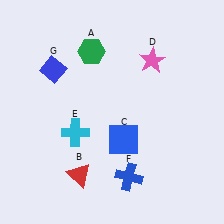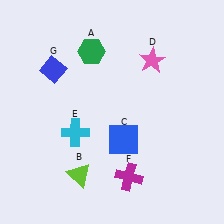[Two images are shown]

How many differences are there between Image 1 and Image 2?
There are 2 differences between the two images.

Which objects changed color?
B changed from red to lime. F changed from blue to magenta.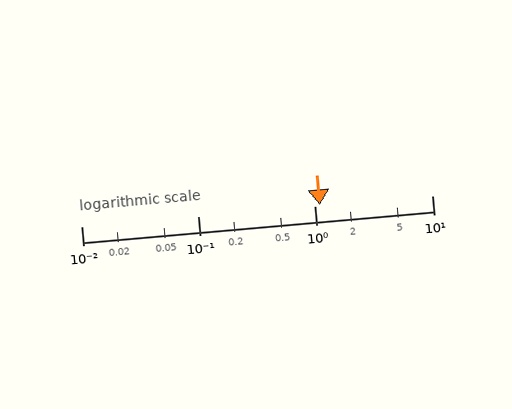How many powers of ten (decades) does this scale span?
The scale spans 3 decades, from 0.01 to 10.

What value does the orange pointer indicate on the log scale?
The pointer indicates approximately 1.1.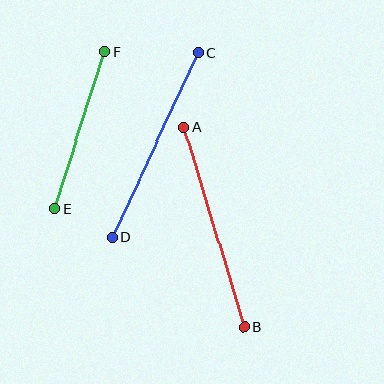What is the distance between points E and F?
The distance is approximately 165 pixels.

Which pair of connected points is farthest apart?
Points A and B are farthest apart.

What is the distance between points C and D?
The distance is approximately 203 pixels.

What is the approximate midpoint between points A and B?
The midpoint is at approximately (214, 227) pixels.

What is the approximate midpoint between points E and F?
The midpoint is at approximately (80, 130) pixels.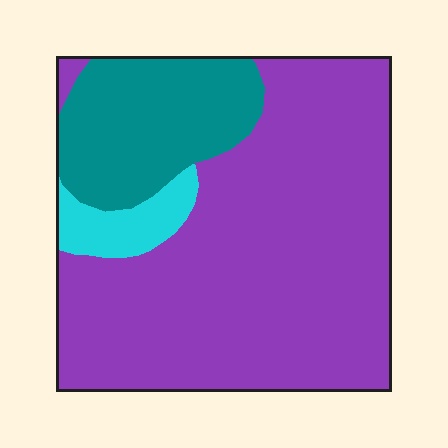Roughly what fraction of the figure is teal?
Teal covers roughly 20% of the figure.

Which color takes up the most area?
Purple, at roughly 70%.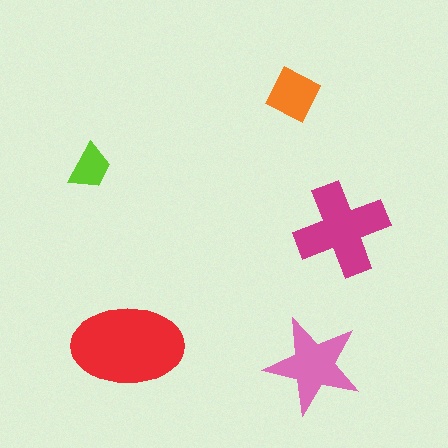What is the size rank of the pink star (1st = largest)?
3rd.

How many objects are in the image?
There are 5 objects in the image.